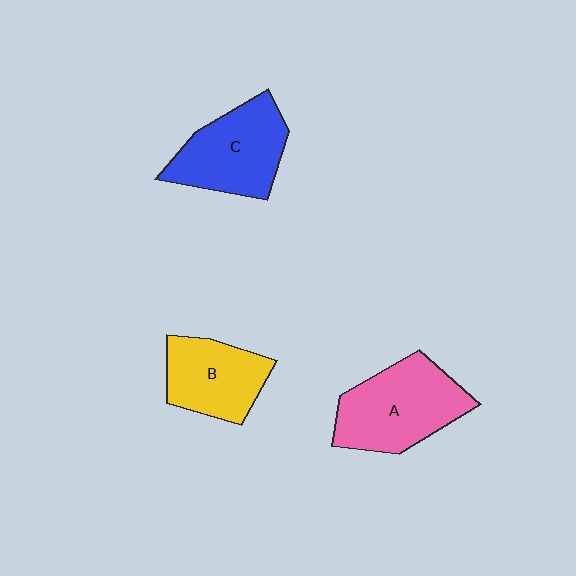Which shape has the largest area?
Shape A (pink).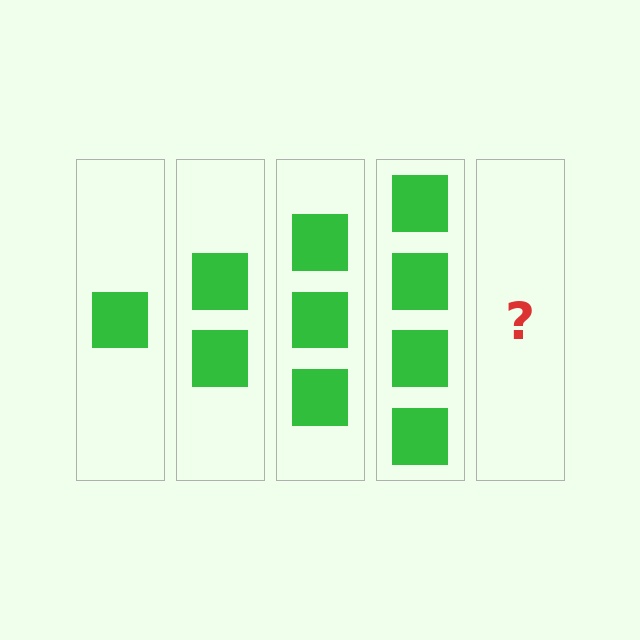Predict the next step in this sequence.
The next step is 5 squares.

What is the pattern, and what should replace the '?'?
The pattern is that each step adds one more square. The '?' should be 5 squares.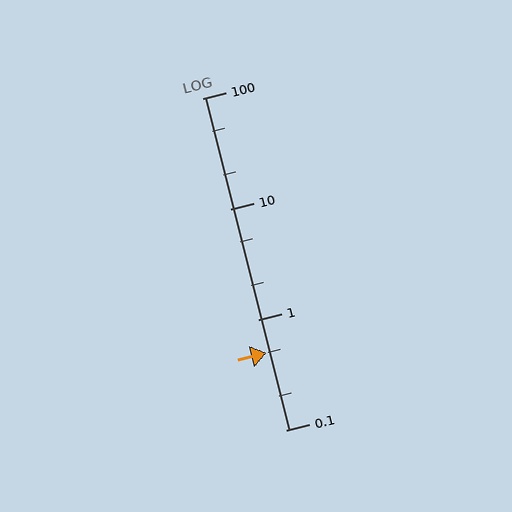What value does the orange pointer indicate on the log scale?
The pointer indicates approximately 0.5.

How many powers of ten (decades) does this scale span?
The scale spans 3 decades, from 0.1 to 100.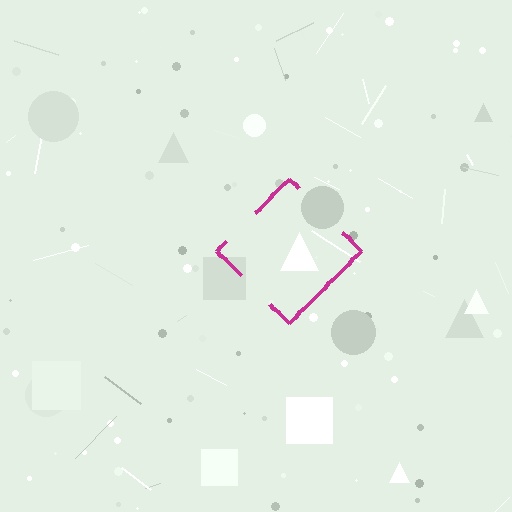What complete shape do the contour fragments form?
The contour fragments form a diamond.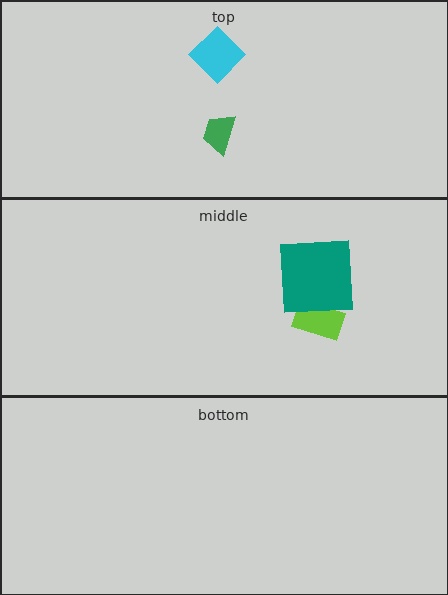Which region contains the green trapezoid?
The top region.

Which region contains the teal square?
The middle region.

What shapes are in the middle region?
The lime rectangle, the teal square.